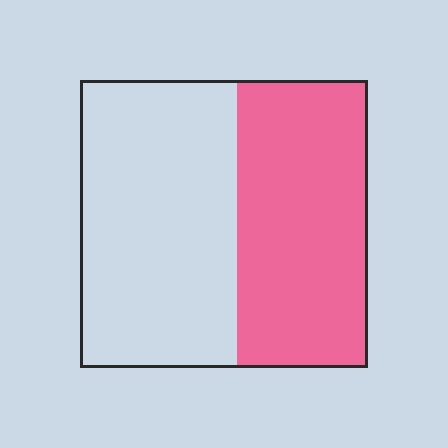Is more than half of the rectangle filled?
No.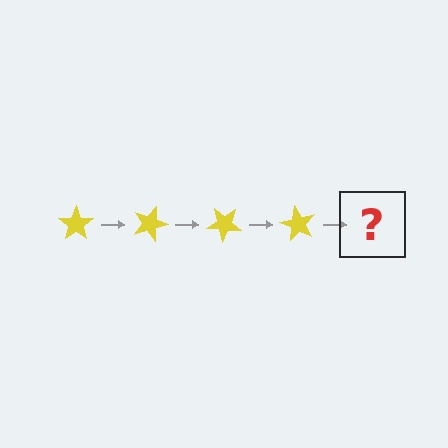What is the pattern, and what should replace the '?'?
The pattern is that the star rotates 20 degrees each step. The '?' should be a yellow star rotated 80 degrees.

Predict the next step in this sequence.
The next step is a yellow star rotated 80 degrees.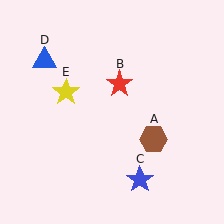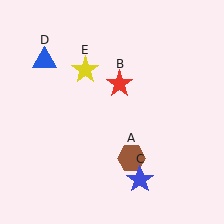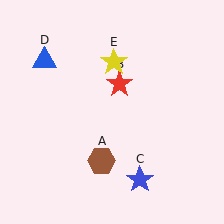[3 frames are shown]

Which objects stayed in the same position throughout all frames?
Red star (object B) and blue star (object C) and blue triangle (object D) remained stationary.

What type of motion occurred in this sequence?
The brown hexagon (object A), yellow star (object E) rotated clockwise around the center of the scene.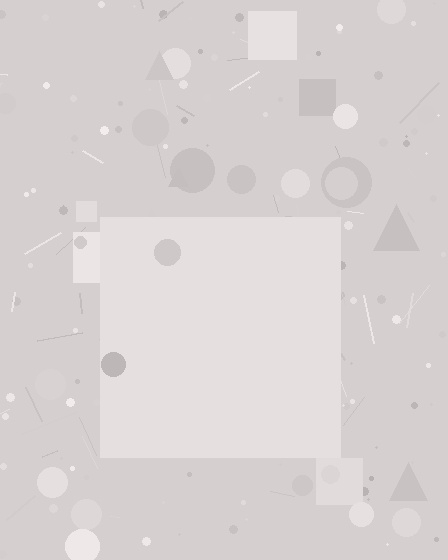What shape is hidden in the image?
A square is hidden in the image.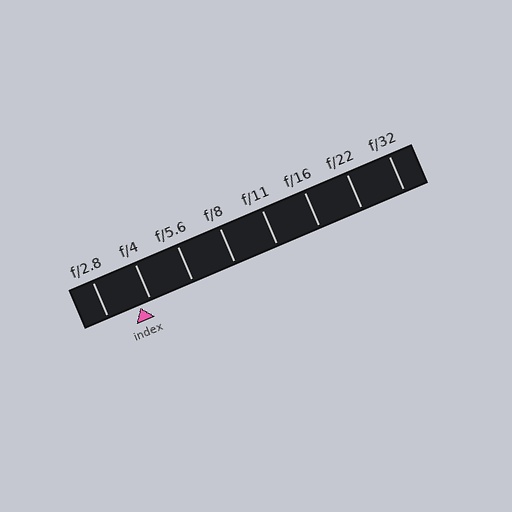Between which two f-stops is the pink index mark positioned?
The index mark is between f/2.8 and f/4.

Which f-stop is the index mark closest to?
The index mark is closest to f/4.